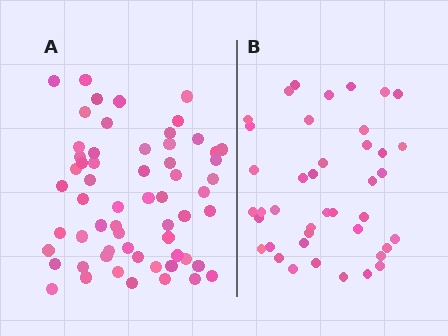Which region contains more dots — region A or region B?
Region A (the left region) has more dots.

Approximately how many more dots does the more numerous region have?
Region A has approximately 20 more dots than region B.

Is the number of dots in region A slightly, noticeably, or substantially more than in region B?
Region A has substantially more. The ratio is roughly 1.5 to 1.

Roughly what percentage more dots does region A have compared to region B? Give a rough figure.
About 45% more.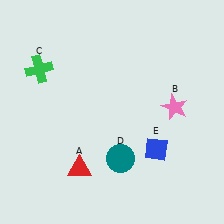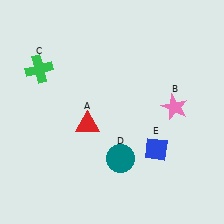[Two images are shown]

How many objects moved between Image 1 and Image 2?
1 object moved between the two images.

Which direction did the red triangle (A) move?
The red triangle (A) moved up.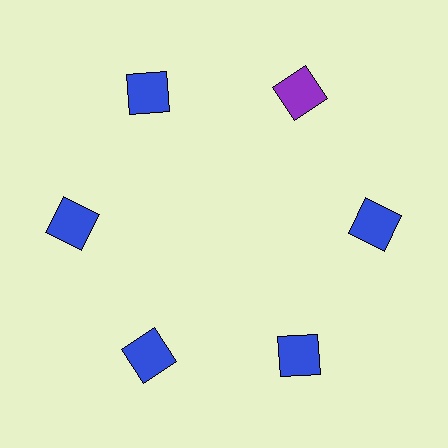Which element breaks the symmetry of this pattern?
The purple square at roughly the 1 o'clock position breaks the symmetry. All other shapes are blue squares.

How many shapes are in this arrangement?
There are 6 shapes arranged in a ring pattern.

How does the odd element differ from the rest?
It has a different color: purple instead of blue.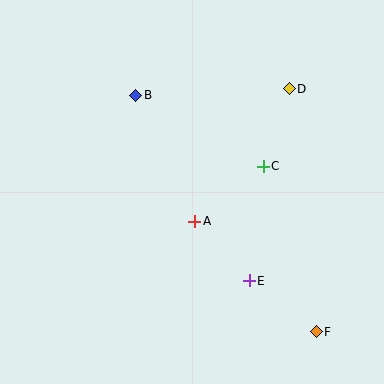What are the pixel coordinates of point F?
Point F is at (316, 332).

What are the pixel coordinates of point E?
Point E is at (249, 281).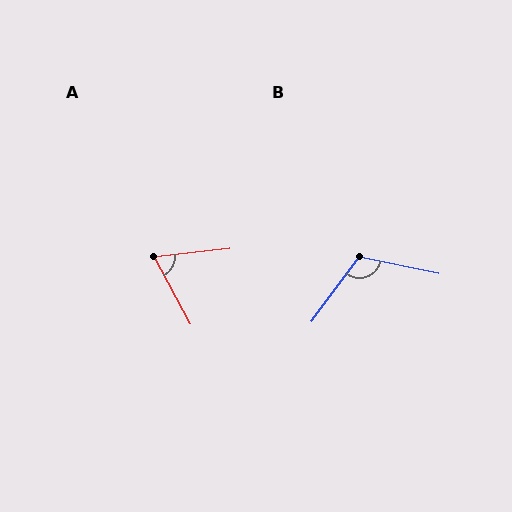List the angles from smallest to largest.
A (68°), B (114°).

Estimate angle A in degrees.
Approximately 68 degrees.